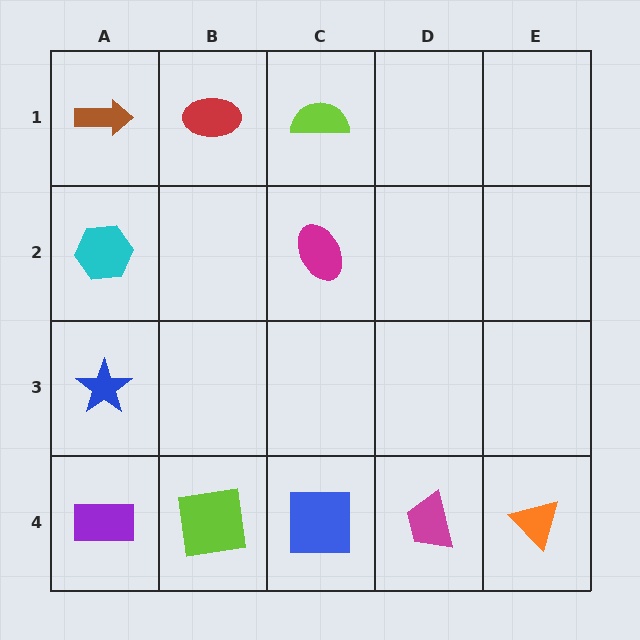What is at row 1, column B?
A red ellipse.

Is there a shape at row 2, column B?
No, that cell is empty.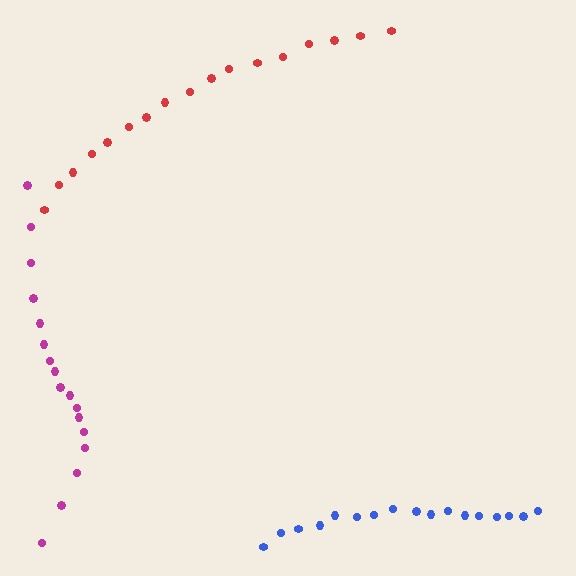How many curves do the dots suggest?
There are 3 distinct paths.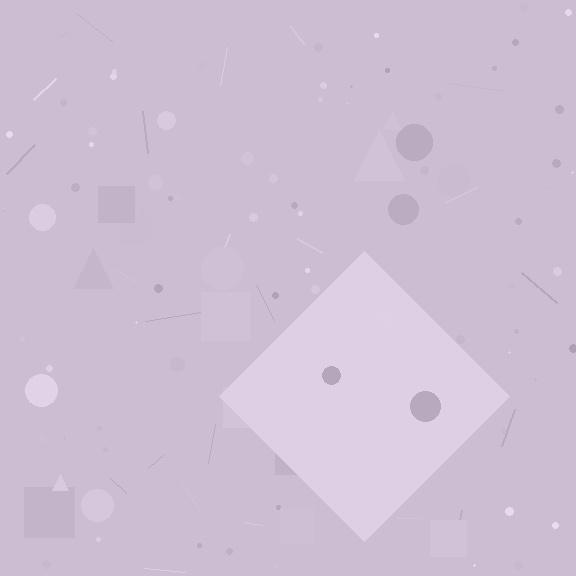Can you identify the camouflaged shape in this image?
The camouflaged shape is a diamond.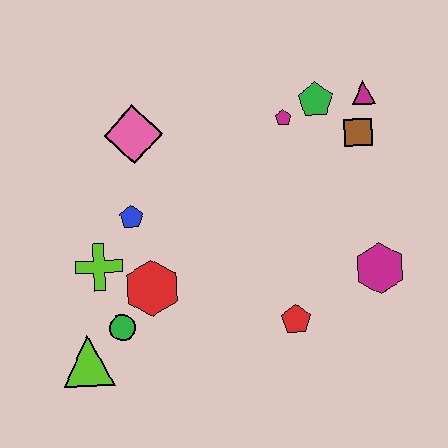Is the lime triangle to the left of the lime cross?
Yes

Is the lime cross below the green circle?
No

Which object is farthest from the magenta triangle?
The lime triangle is farthest from the magenta triangle.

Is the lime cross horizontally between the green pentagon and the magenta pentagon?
No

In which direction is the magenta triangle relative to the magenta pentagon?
The magenta triangle is to the right of the magenta pentagon.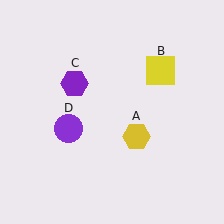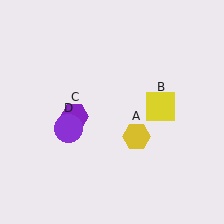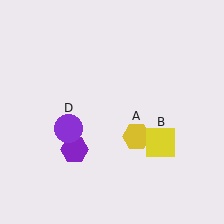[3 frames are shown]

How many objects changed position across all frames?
2 objects changed position: yellow square (object B), purple hexagon (object C).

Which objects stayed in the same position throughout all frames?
Yellow hexagon (object A) and purple circle (object D) remained stationary.